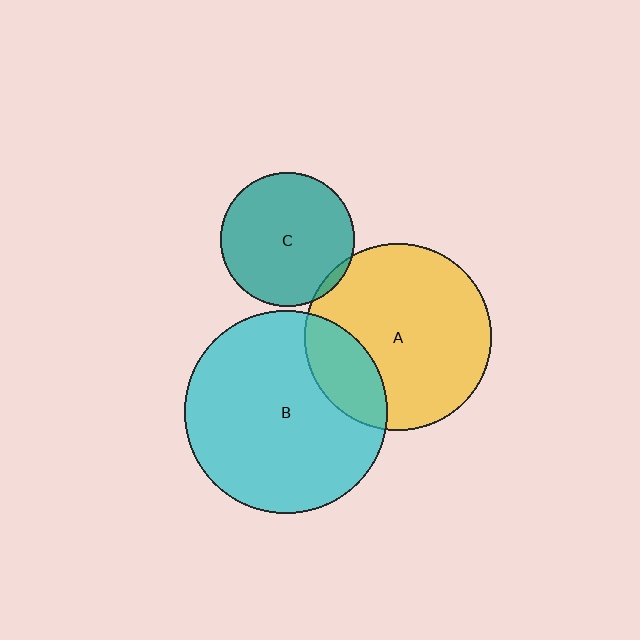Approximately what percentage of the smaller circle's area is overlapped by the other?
Approximately 5%.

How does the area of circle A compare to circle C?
Approximately 2.0 times.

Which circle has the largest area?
Circle B (cyan).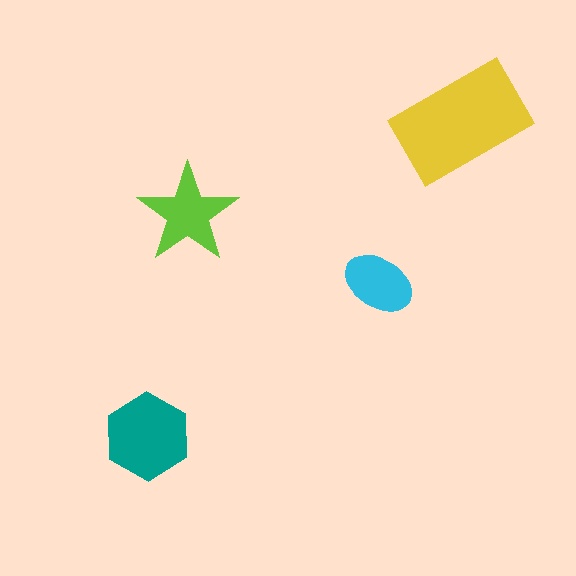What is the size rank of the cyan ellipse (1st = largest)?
4th.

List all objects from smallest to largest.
The cyan ellipse, the lime star, the teal hexagon, the yellow rectangle.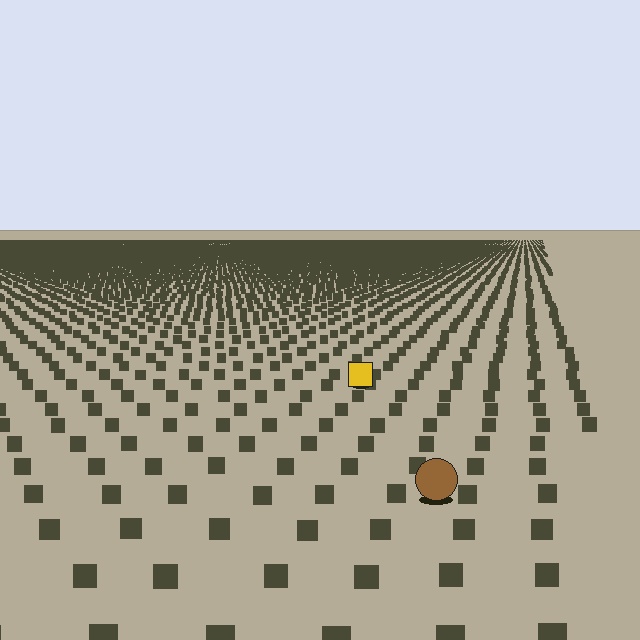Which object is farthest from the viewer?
The yellow square is farthest from the viewer. It appears smaller and the ground texture around it is denser.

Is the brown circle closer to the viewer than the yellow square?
Yes. The brown circle is closer — you can tell from the texture gradient: the ground texture is coarser near it.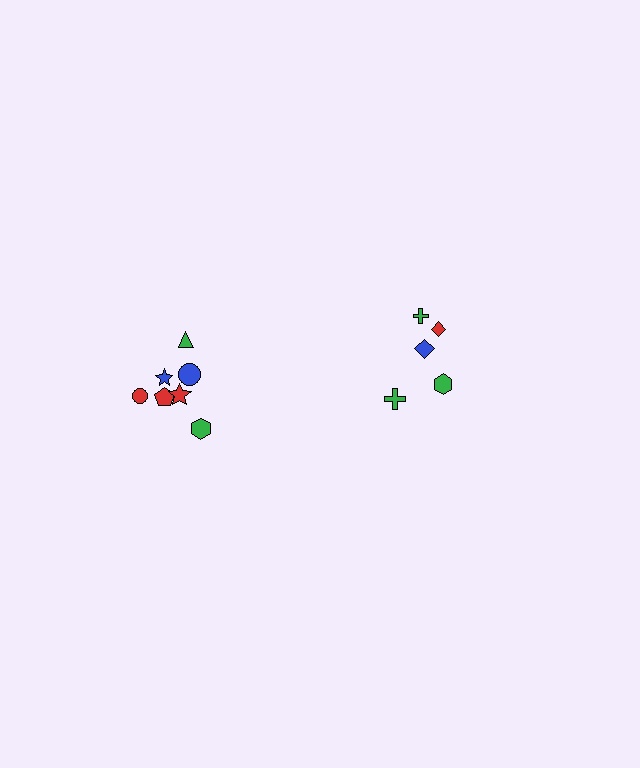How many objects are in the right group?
There are 5 objects.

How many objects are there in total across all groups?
There are 12 objects.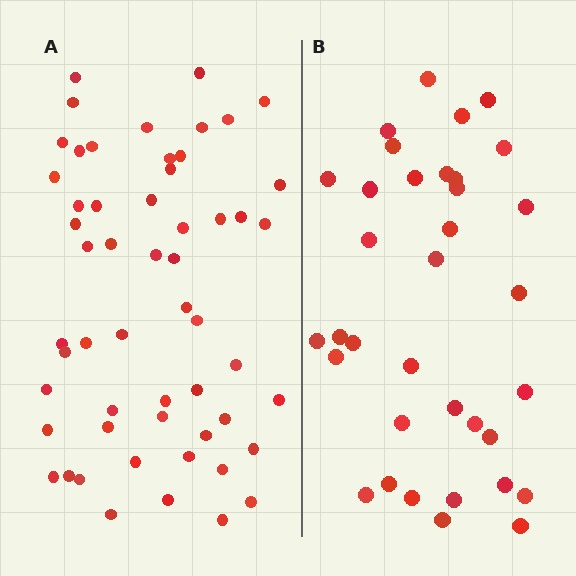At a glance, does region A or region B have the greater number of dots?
Region A (the left region) has more dots.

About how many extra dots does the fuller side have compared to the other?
Region A has approximately 20 more dots than region B.